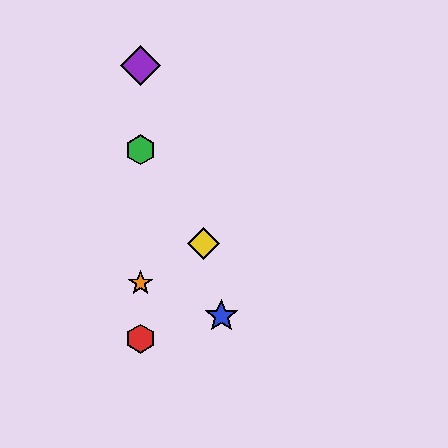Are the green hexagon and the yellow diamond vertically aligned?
No, the green hexagon is at x≈141 and the yellow diamond is at x≈204.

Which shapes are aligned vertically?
The red hexagon, the green hexagon, the purple diamond, the orange star are aligned vertically.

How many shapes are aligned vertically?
4 shapes (the red hexagon, the green hexagon, the purple diamond, the orange star) are aligned vertically.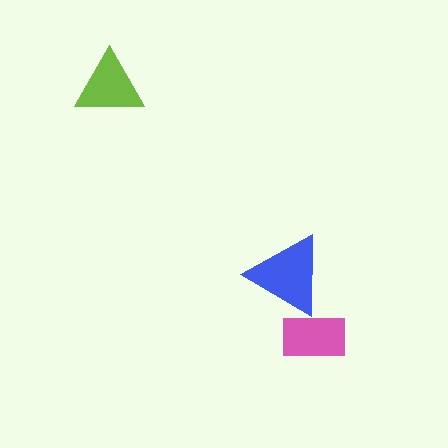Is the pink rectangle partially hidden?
Yes, it is partially covered by another shape.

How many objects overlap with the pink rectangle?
1 object overlaps with the pink rectangle.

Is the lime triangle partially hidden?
No, no other shape covers it.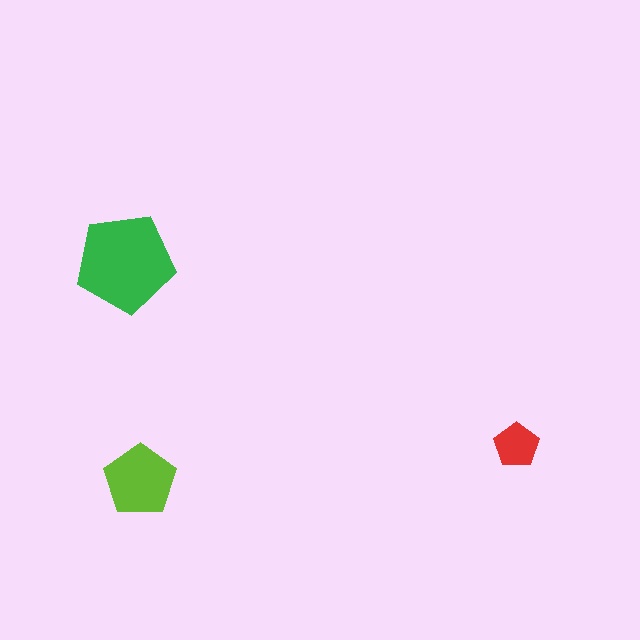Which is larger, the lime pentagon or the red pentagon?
The lime one.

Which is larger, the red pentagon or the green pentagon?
The green one.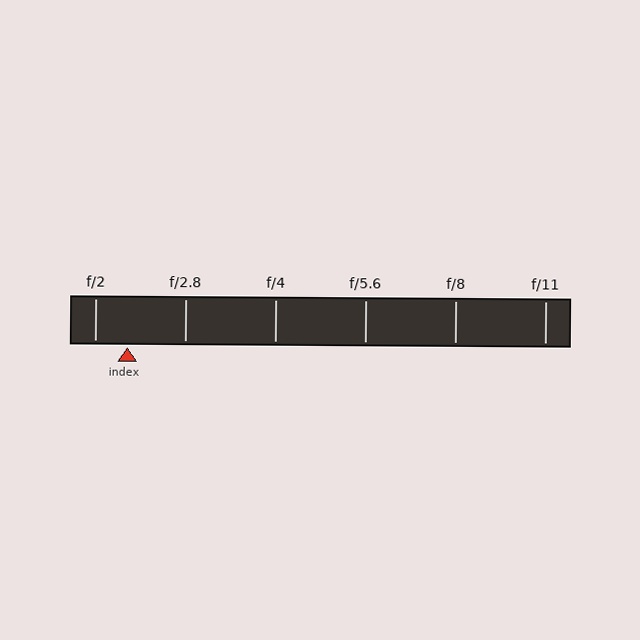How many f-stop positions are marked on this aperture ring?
There are 6 f-stop positions marked.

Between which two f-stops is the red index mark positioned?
The index mark is between f/2 and f/2.8.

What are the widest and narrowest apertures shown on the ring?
The widest aperture shown is f/2 and the narrowest is f/11.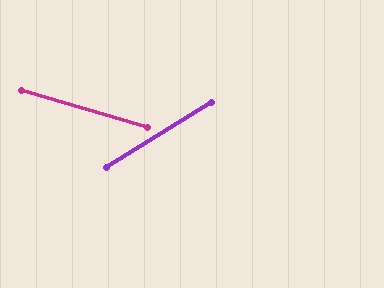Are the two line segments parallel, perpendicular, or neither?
Neither parallel nor perpendicular — they differ by about 48°.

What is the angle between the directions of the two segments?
Approximately 48 degrees.